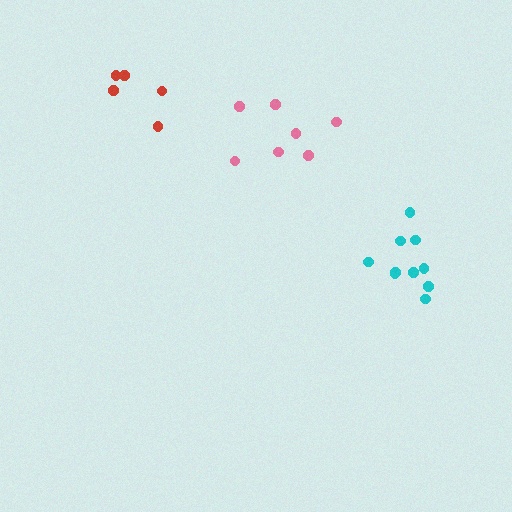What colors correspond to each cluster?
The clusters are colored: cyan, red, pink.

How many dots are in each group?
Group 1: 10 dots, Group 2: 5 dots, Group 3: 7 dots (22 total).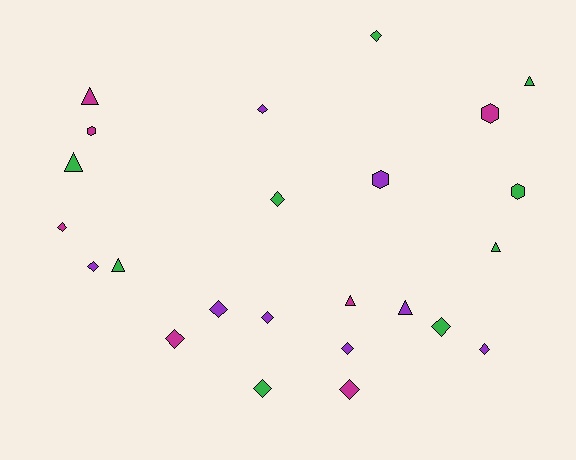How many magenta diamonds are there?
There are 3 magenta diamonds.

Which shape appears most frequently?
Diamond, with 13 objects.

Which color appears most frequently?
Green, with 9 objects.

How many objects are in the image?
There are 24 objects.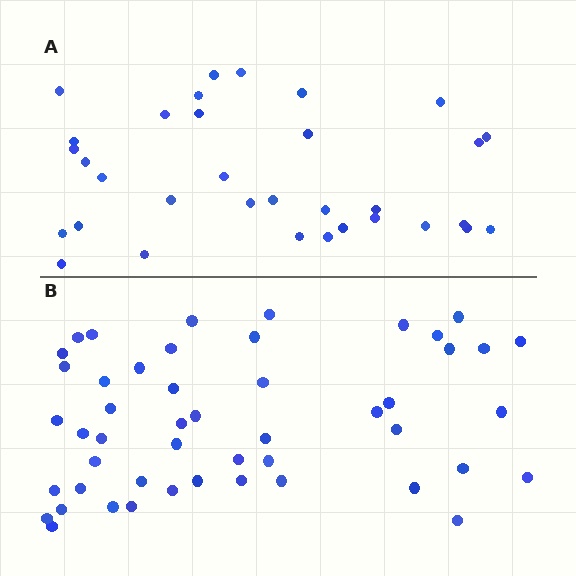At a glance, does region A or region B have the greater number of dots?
Region B (the bottom region) has more dots.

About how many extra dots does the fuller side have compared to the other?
Region B has approximately 15 more dots than region A.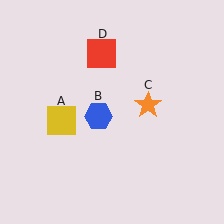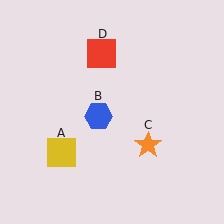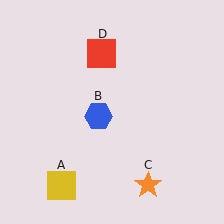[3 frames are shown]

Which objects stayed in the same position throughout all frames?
Blue hexagon (object B) and red square (object D) remained stationary.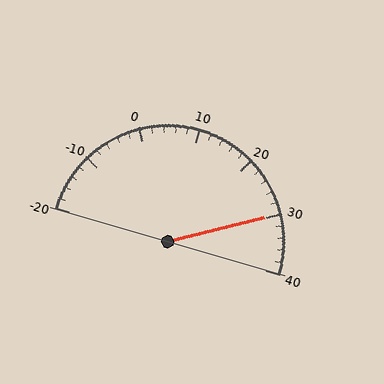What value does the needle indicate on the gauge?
The needle indicates approximately 30.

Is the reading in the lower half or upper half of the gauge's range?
The reading is in the upper half of the range (-20 to 40).